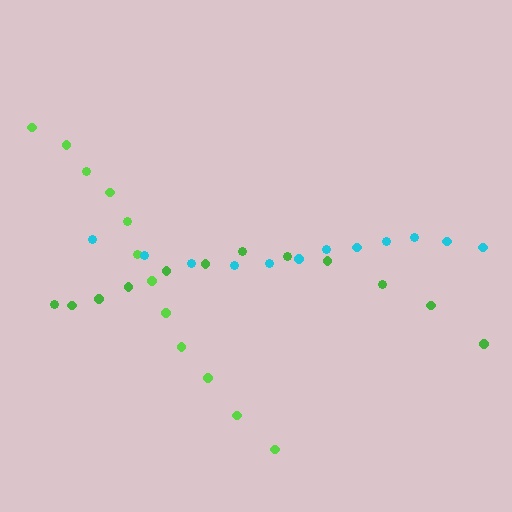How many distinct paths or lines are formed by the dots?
There are 3 distinct paths.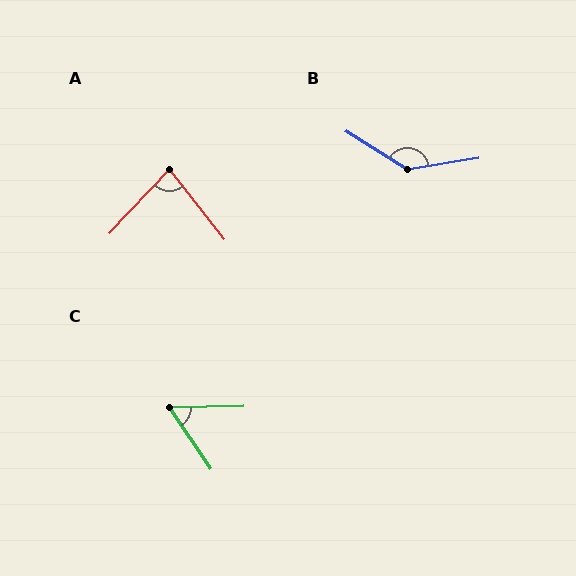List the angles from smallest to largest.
C (57°), A (81°), B (139°).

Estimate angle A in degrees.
Approximately 81 degrees.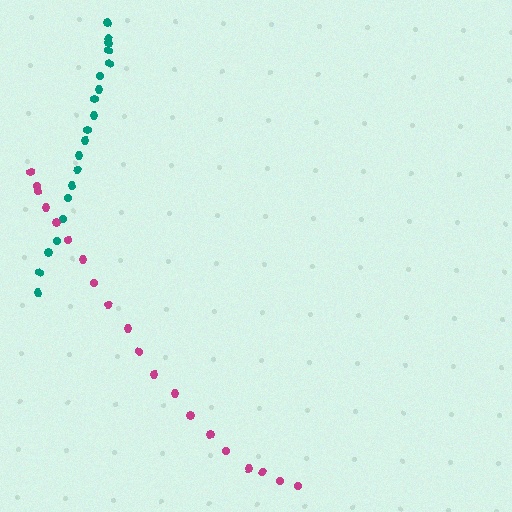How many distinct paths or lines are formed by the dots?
There are 2 distinct paths.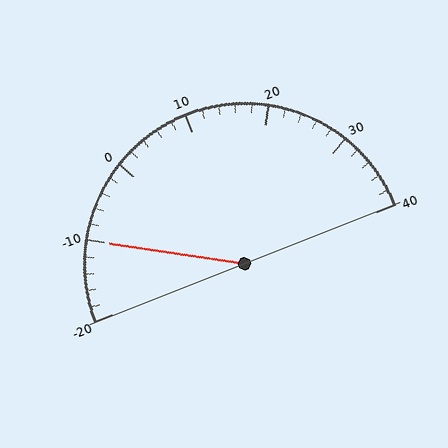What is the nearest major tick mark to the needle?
The nearest major tick mark is -10.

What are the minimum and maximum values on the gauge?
The gauge ranges from -20 to 40.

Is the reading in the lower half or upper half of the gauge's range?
The reading is in the lower half of the range (-20 to 40).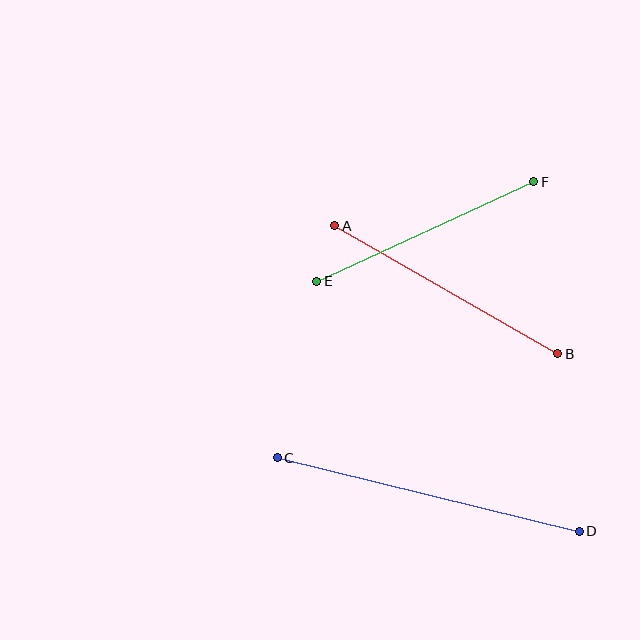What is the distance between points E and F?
The distance is approximately 239 pixels.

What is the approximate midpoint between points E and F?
The midpoint is at approximately (425, 232) pixels.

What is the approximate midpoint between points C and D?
The midpoint is at approximately (428, 494) pixels.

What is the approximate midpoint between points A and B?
The midpoint is at approximately (446, 290) pixels.